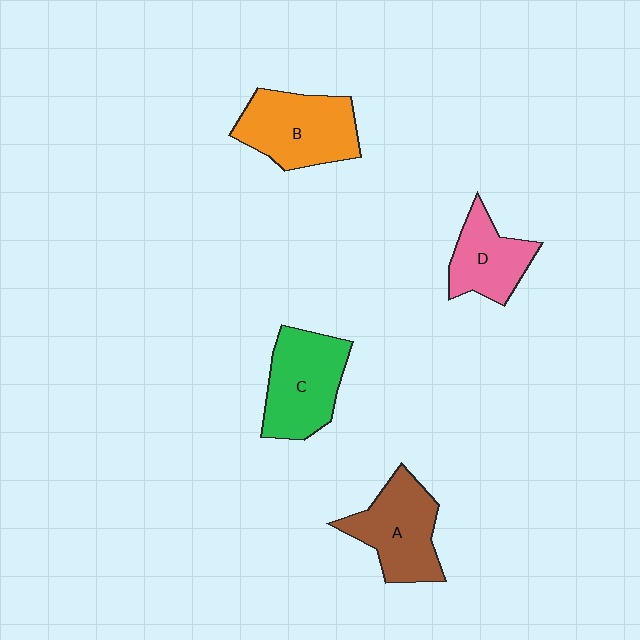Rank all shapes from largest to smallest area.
From largest to smallest: B (orange), C (green), A (brown), D (pink).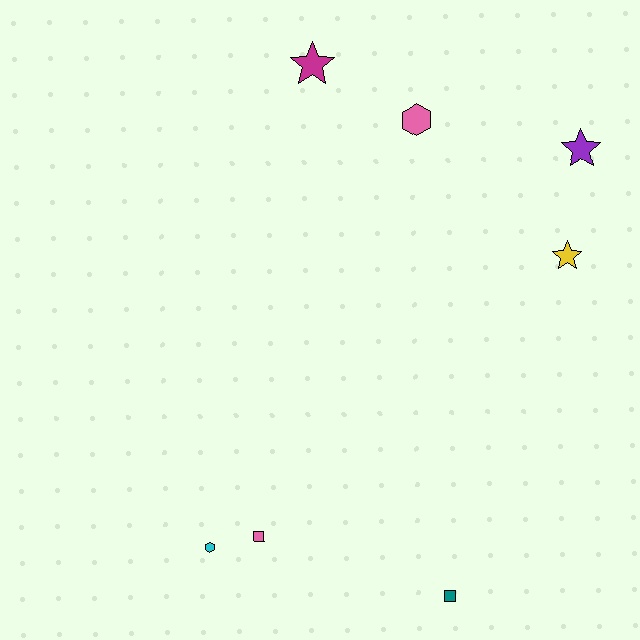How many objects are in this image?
There are 7 objects.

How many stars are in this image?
There are 3 stars.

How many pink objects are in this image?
There are 2 pink objects.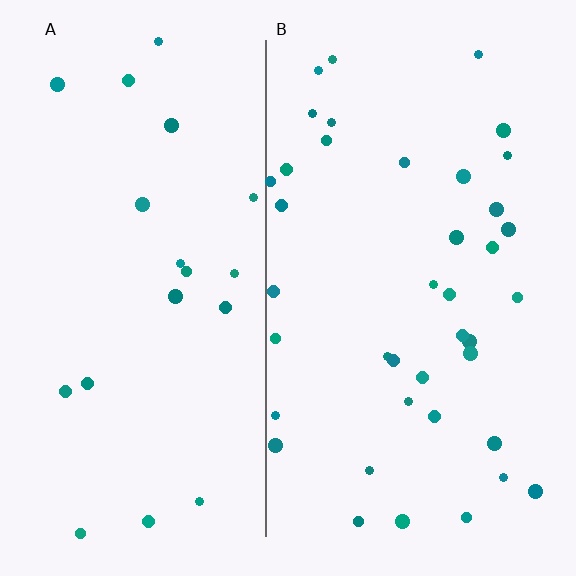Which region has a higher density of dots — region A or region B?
B (the right).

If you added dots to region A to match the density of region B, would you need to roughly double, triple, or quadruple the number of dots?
Approximately double.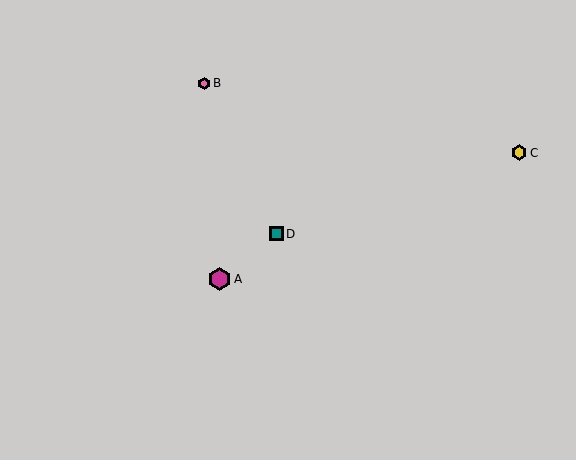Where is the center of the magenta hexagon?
The center of the magenta hexagon is at (220, 279).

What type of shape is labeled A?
Shape A is a magenta hexagon.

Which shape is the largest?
The magenta hexagon (labeled A) is the largest.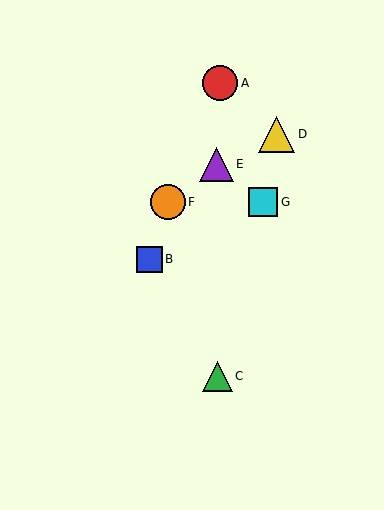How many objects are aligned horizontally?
2 objects (F, G) are aligned horizontally.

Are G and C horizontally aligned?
No, G is at y≈202 and C is at y≈376.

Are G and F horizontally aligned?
Yes, both are at y≈202.